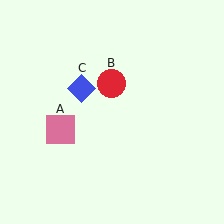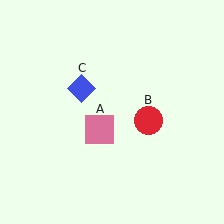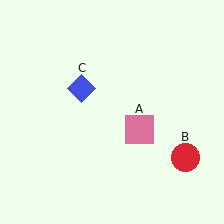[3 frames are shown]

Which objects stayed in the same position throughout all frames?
Blue diamond (object C) remained stationary.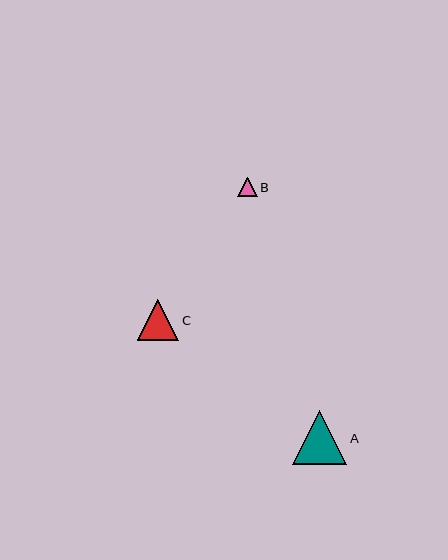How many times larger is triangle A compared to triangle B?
Triangle A is approximately 2.8 times the size of triangle B.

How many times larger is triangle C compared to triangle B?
Triangle C is approximately 2.1 times the size of triangle B.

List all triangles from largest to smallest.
From largest to smallest: A, C, B.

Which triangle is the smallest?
Triangle B is the smallest with a size of approximately 19 pixels.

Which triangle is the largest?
Triangle A is the largest with a size of approximately 54 pixels.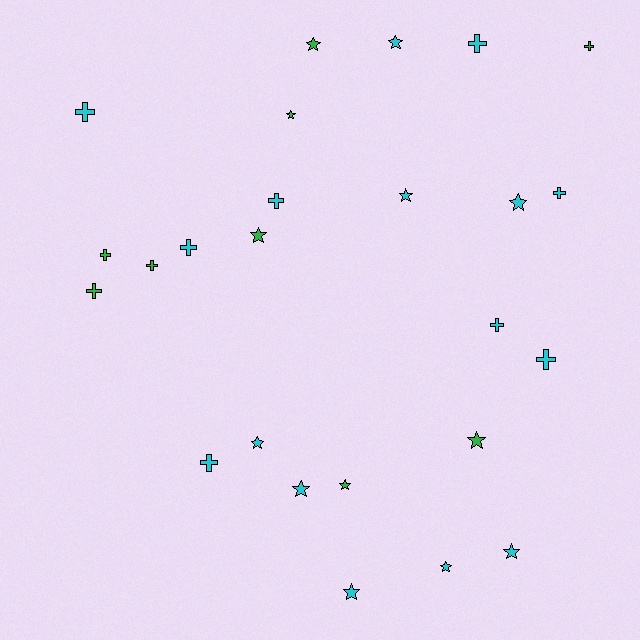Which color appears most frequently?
Cyan, with 16 objects.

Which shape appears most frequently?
Star, with 13 objects.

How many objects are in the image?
There are 25 objects.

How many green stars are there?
There are 5 green stars.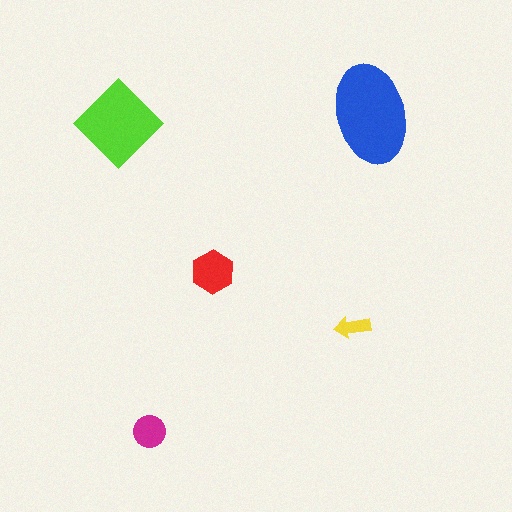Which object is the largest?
The blue ellipse.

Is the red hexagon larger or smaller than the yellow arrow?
Larger.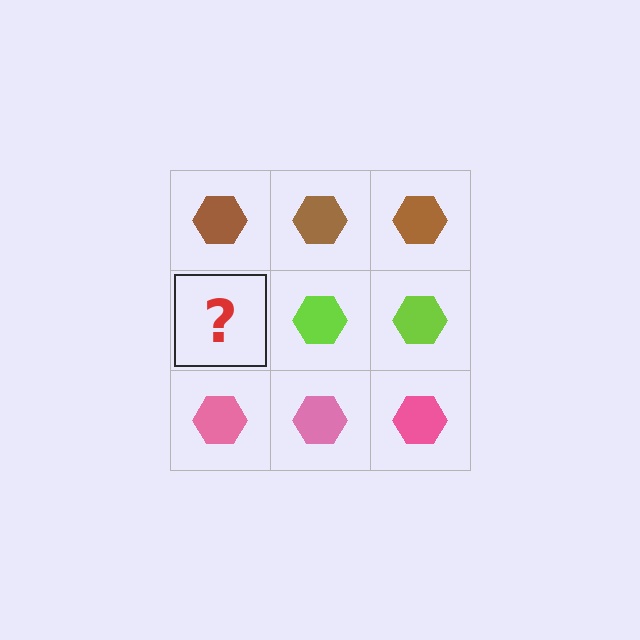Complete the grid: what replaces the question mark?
The question mark should be replaced with a lime hexagon.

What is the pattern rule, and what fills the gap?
The rule is that each row has a consistent color. The gap should be filled with a lime hexagon.